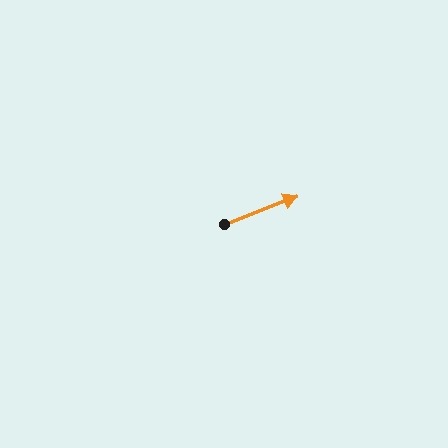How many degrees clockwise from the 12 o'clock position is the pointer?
Approximately 69 degrees.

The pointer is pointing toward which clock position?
Roughly 2 o'clock.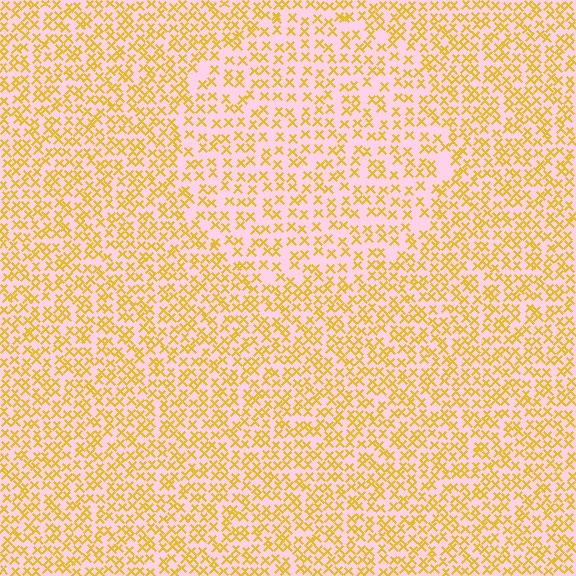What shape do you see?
I see a circle.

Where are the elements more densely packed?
The elements are more densely packed outside the circle boundary.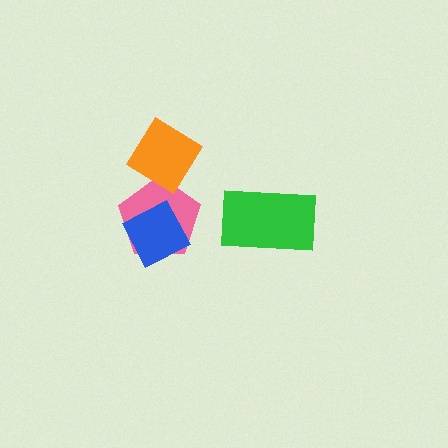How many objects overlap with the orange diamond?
1 object overlaps with the orange diamond.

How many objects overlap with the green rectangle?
0 objects overlap with the green rectangle.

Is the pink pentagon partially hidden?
Yes, it is partially covered by another shape.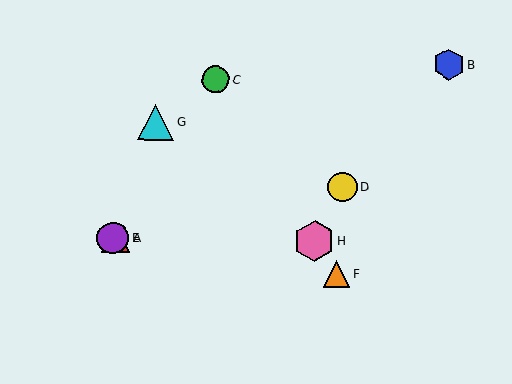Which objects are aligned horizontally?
Objects A, E, H are aligned horizontally.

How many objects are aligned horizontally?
3 objects (A, E, H) are aligned horizontally.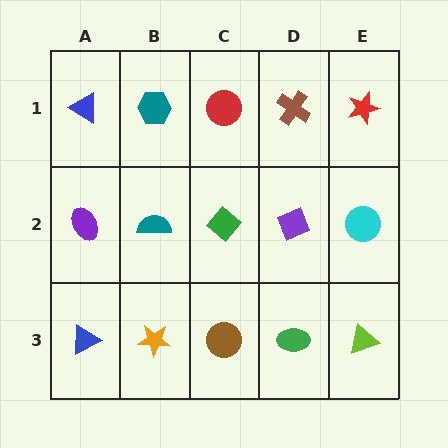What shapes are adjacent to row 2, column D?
A brown cross (row 1, column D), a green ellipse (row 3, column D), a green diamond (row 2, column C), a cyan circle (row 2, column E).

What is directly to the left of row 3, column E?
A green ellipse.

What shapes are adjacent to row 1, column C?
A green diamond (row 2, column C), a teal hexagon (row 1, column B), a brown cross (row 1, column D).